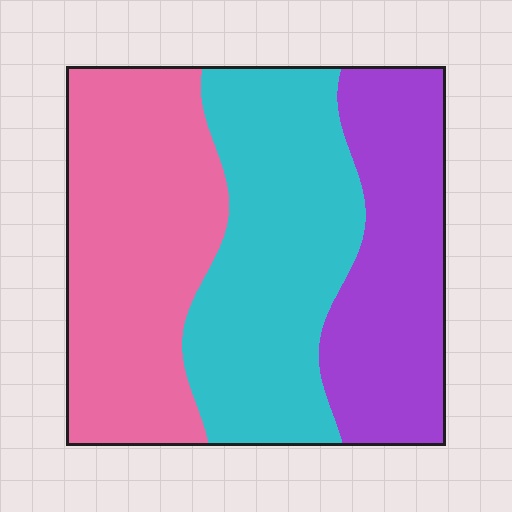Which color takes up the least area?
Purple, at roughly 25%.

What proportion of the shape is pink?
Pink covers 37% of the shape.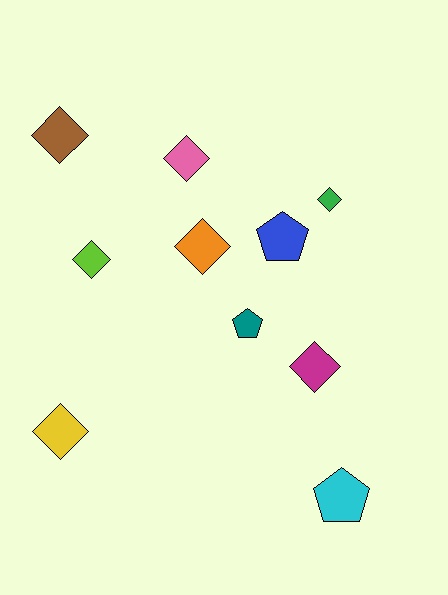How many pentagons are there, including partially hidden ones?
There are 3 pentagons.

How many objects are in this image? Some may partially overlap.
There are 10 objects.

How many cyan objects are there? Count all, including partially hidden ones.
There is 1 cyan object.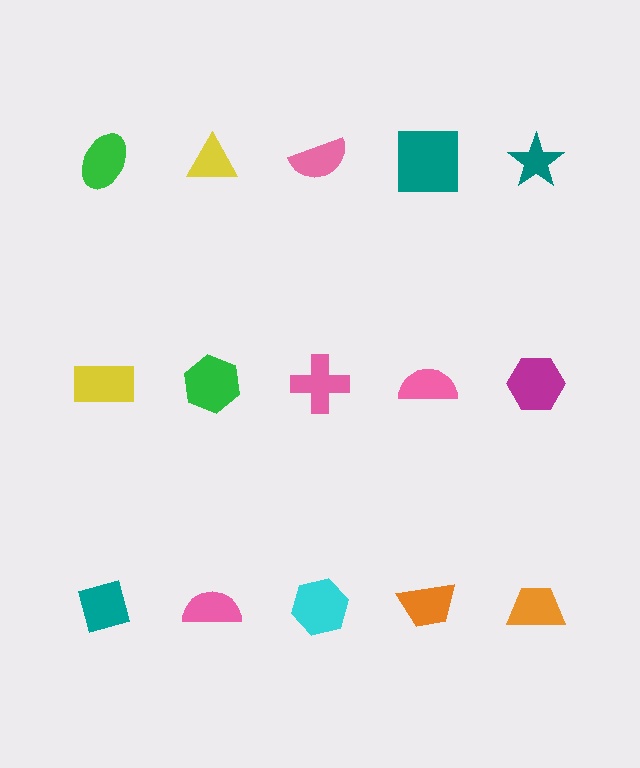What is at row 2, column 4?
A pink semicircle.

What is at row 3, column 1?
A teal diamond.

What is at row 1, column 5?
A teal star.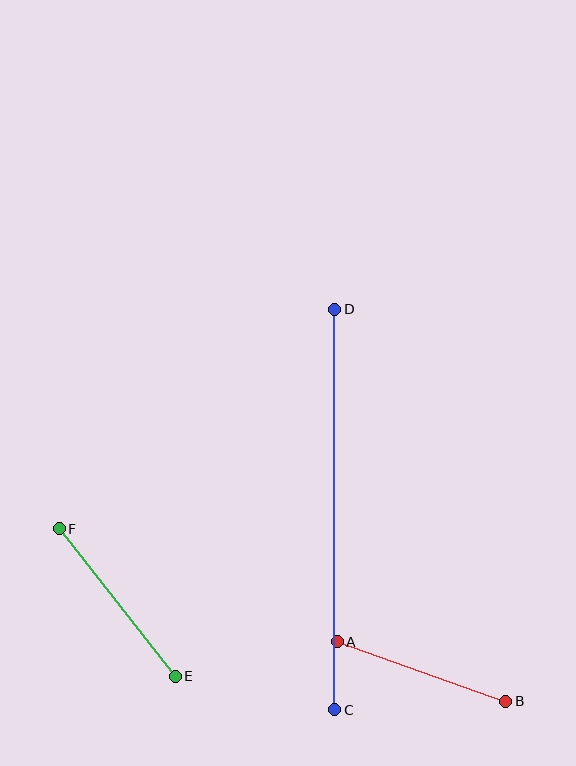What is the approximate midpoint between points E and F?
The midpoint is at approximately (117, 602) pixels.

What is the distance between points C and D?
The distance is approximately 401 pixels.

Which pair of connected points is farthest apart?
Points C and D are farthest apart.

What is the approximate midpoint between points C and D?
The midpoint is at approximately (335, 509) pixels.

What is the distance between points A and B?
The distance is approximately 179 pixels.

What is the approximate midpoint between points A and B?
The midpoint is at approximately (421, 671) pixels.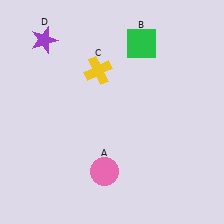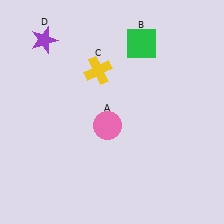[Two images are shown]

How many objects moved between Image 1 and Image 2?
1 object moved between the two images.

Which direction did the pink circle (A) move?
The pink circle (A) moved up.